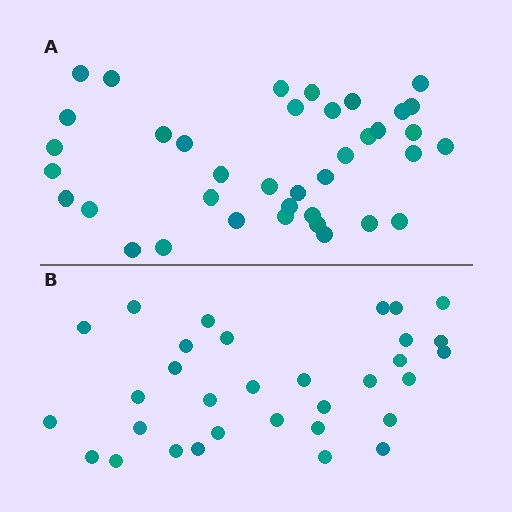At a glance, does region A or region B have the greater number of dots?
Region A (the top region) has more dots.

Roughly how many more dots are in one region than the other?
Region A has about 6 more dots than region B.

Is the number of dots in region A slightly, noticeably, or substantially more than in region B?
Region A has only slightly more — the two regions are fairly close. The ratio is roughly 1.2 to 1.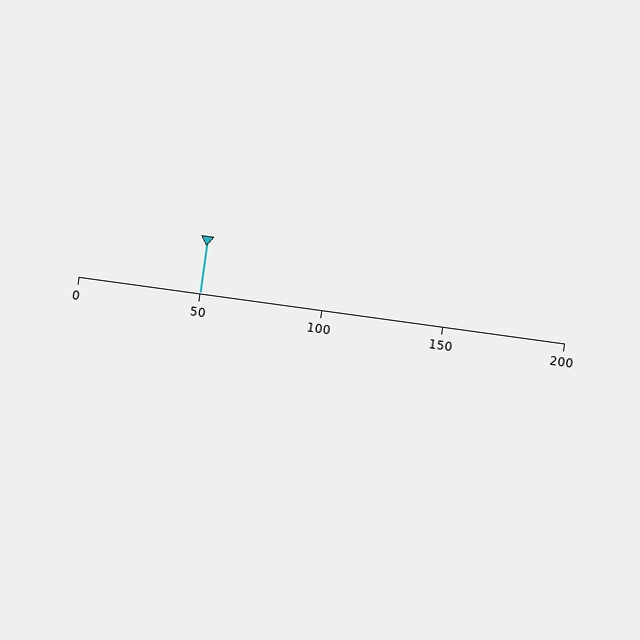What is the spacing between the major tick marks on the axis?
The major ticks are spaced 50 apart.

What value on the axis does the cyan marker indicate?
The marker indicates approximately 50.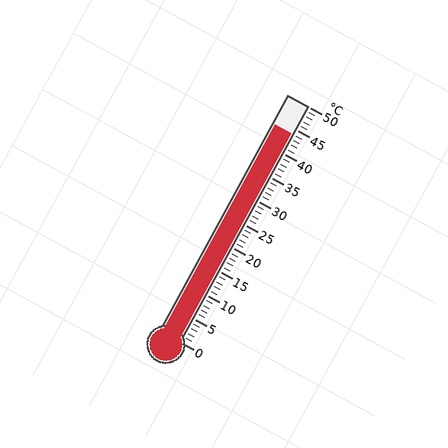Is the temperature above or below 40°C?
The temperature is above 40°C.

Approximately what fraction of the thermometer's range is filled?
The thermometer is filled to approximately 90% of its range.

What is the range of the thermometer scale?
The thermometer scale ranges from 0°C to 50°C.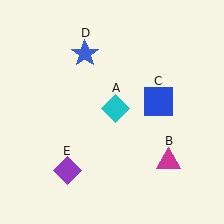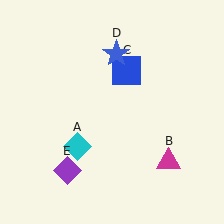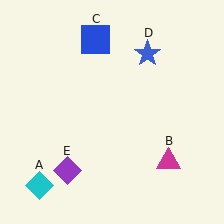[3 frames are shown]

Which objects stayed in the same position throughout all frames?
Magenta triangle (object B) and purple diamond (object E) remained stationary.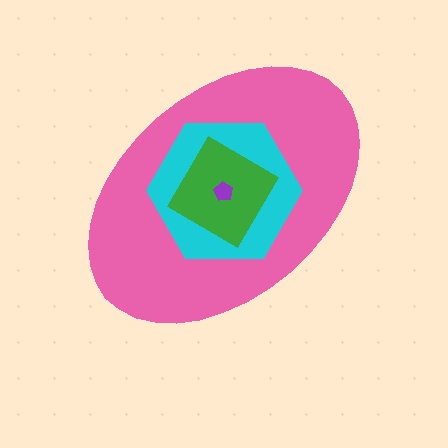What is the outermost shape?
The pink ellipse.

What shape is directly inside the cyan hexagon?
The green diamond.